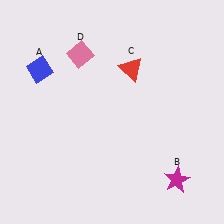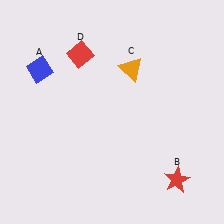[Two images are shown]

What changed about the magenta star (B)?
In Image 1, B is magenta. In Image 2, it changed to red.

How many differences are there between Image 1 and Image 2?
There are 3 differences between the two images.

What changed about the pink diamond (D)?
In Image 1, D is pink. In Image 2, it changed to red.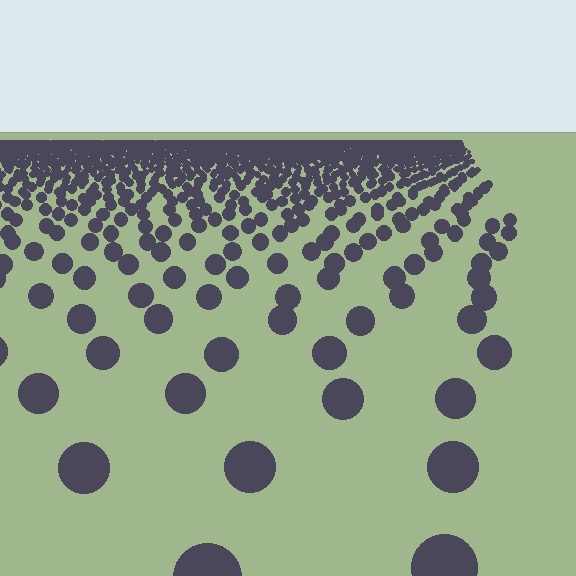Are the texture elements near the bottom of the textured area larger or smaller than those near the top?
Larger. Near the bottom, elements are closer to the viewer and appear at a bigger on-screen size.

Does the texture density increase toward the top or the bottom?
Density increases toward the top.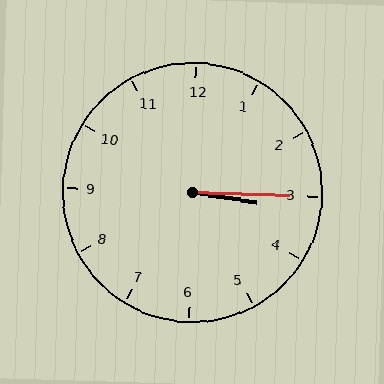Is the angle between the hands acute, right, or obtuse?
It is acute.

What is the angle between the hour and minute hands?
Approximately 8 degrees.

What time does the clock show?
3:15.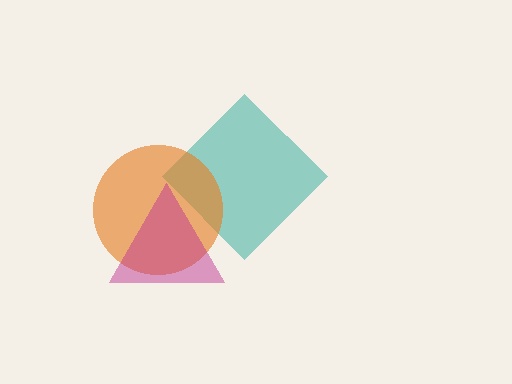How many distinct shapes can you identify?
There are 3 distinct shapes: a teal diamond, an orange circle, a magenta triangle.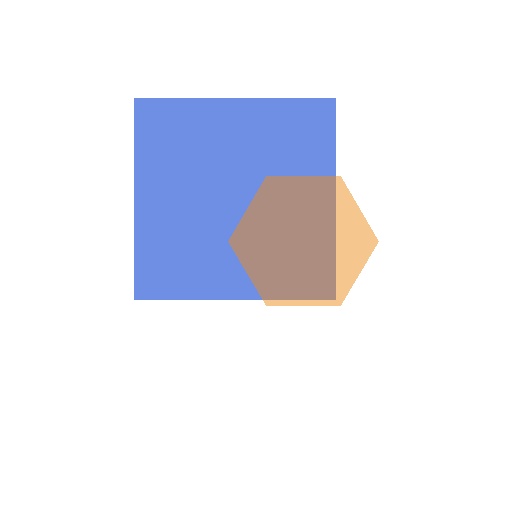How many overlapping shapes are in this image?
There are 2 overlapping shapes in the image.